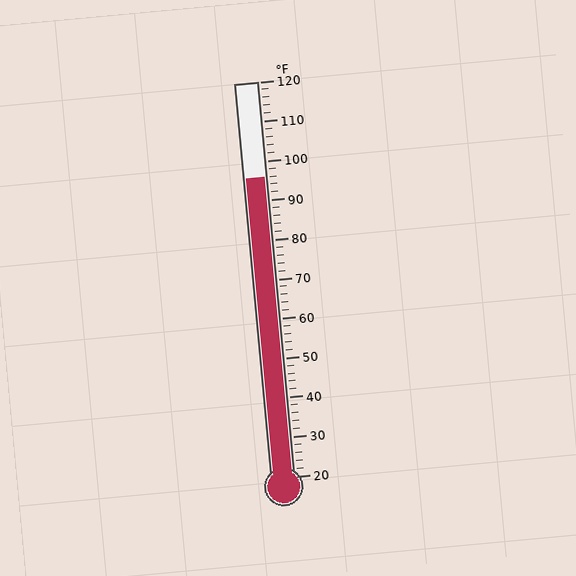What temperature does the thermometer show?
The thermometer shows approximately 96°F.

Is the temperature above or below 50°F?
The temperature is above 50°F.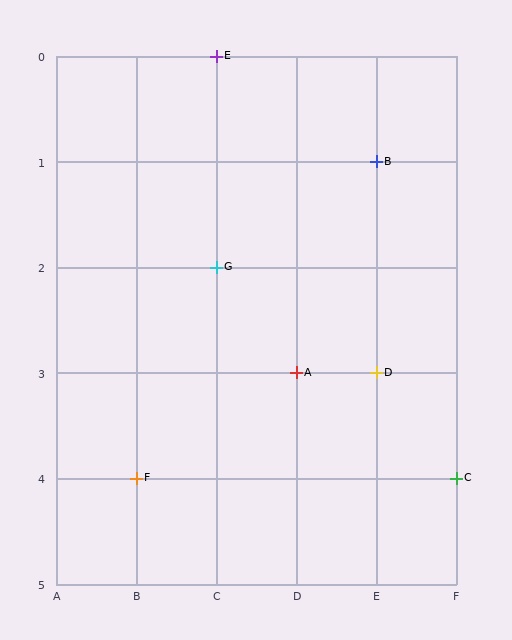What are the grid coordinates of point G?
Point G is at grid coordinates (C, 2).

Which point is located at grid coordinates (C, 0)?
Point E is at (C, 0).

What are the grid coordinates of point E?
Point E is at grid coordinates (C, 0).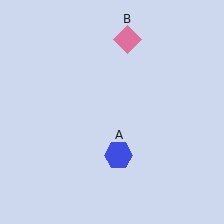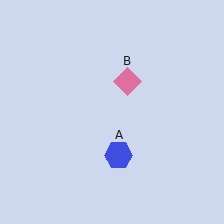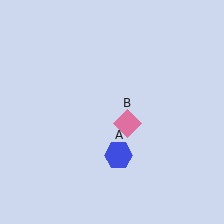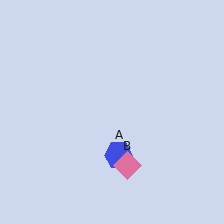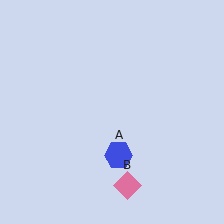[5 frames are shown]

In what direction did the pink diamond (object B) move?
The pink diamond (object B) moved down.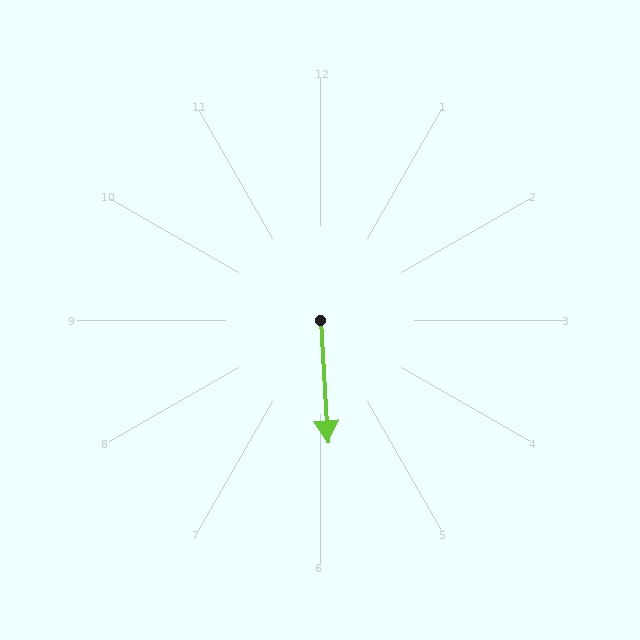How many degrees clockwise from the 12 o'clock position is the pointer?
Approximately 177 degrees.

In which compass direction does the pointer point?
South.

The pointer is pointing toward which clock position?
Roughly 6 o'clock.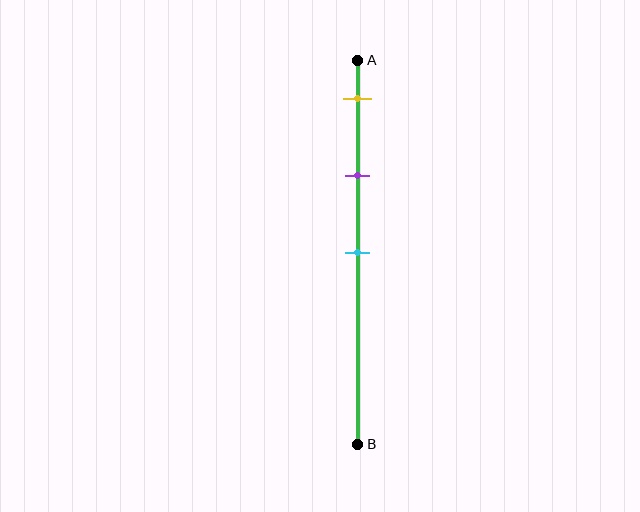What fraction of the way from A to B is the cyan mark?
The cyan mark is approximately 50% (0.5) of the way from A to B.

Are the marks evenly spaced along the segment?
Yes, the marks are approximately evenly spaced.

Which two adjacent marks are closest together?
The yellow and purple marks are the closest adjacent pair.